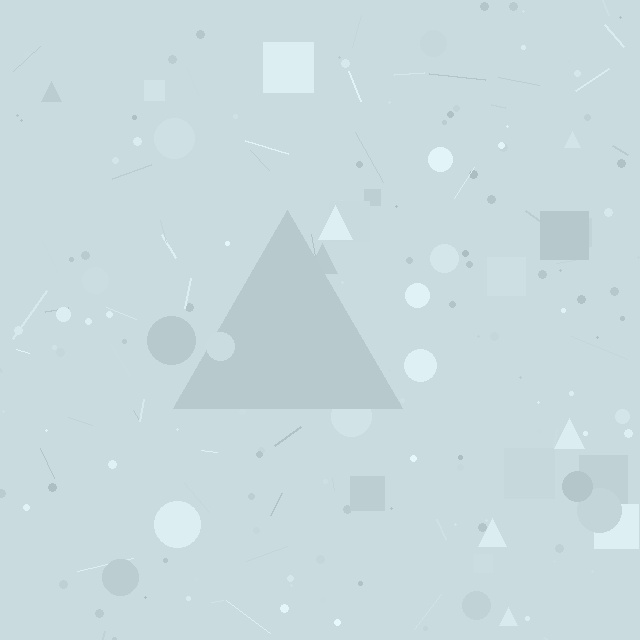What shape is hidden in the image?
A triangle is hidden in the image.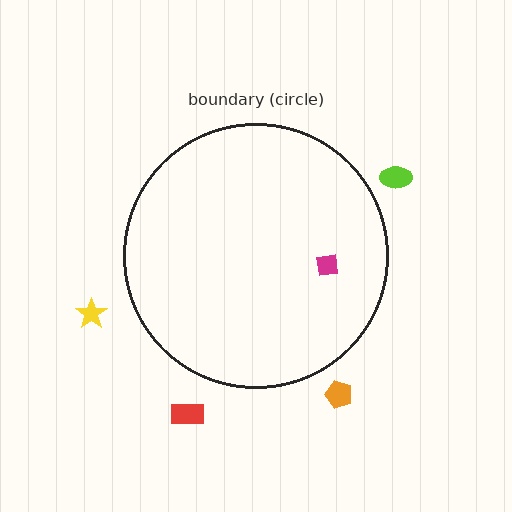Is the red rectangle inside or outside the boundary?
Outside.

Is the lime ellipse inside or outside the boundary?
Outside.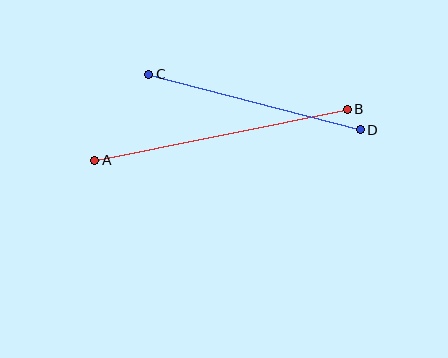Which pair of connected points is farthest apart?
Points A and B are farthest apart.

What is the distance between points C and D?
The distance is approximately 219 pixels.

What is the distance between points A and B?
The distance is approximately 258 pixels.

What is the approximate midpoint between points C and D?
The midpoint is at approximately (255, 102) pixels.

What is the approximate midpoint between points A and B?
The midpoint is at approximately (221, 135) pixels.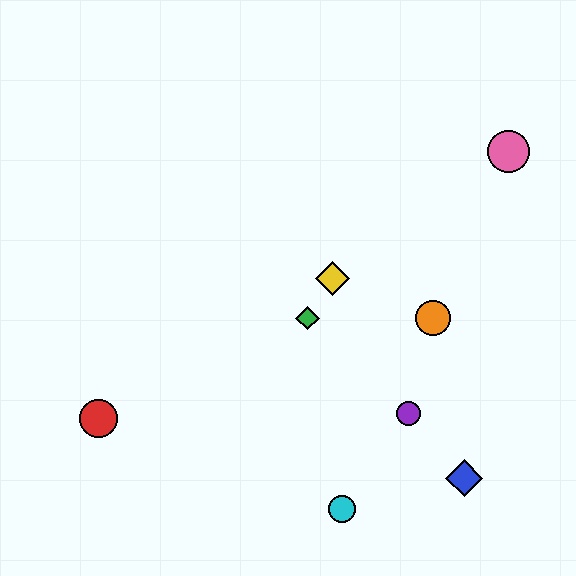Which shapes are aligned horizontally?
The green diamond, the orange circle are aligned horizontally.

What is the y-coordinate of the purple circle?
The purple circle is at y≈414.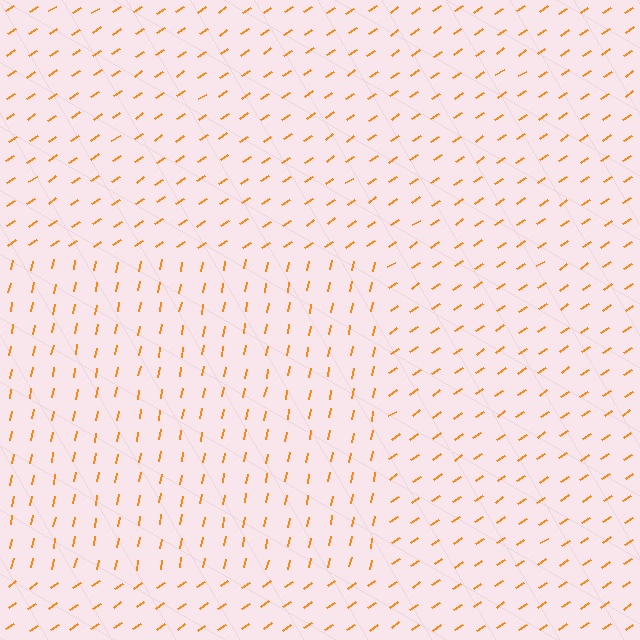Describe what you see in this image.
The image is filled with small orange line segments. A rectangle region in the image has lines oriented differently from the surrounding lines, creating a visible texture boundary.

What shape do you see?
I see a rectangle.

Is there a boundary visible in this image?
Yes, there is a texture boundary formed by a change in line orientation.